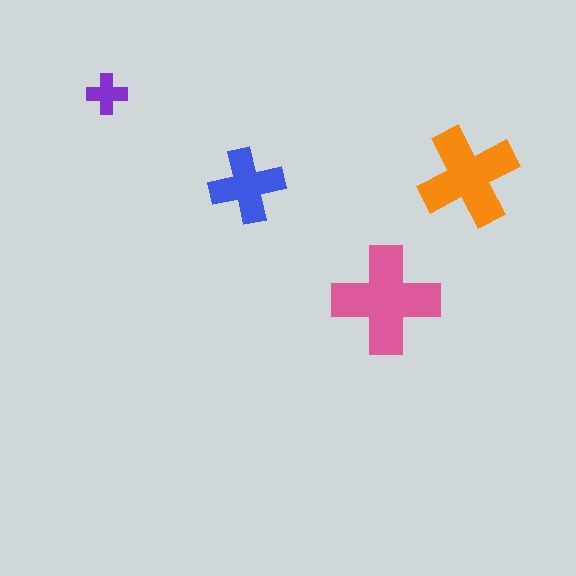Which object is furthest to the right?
The orange cross is rightmost.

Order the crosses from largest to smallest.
the pink one, the orange one, the blue one, the purple one.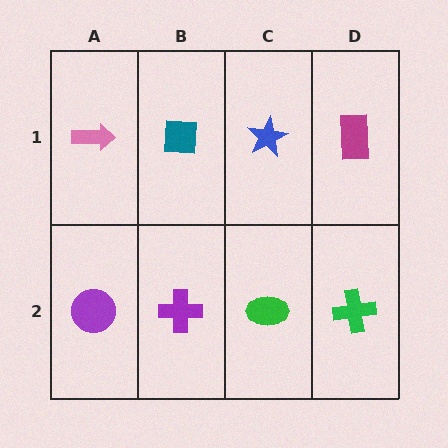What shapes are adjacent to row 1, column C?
A green ellipse (row 2, column C), a teal square (row 1, column B), a magenta rectangle (row 1, column D).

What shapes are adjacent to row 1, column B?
A purple cross (row 2, column B), a pink arrow (row 1, column A), a blue star (row 1, column C).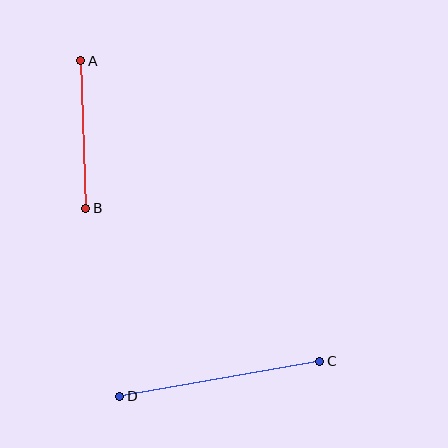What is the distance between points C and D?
The distance is approximately 203 pixels.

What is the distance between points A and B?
The distance is approximately 148 pixels.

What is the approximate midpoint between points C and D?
The midpoint is at approximately (220, 379) pixels.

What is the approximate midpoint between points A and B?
The midpoint is at approximately (83, 135) pixels.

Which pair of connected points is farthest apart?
Points C and D are farthest apart.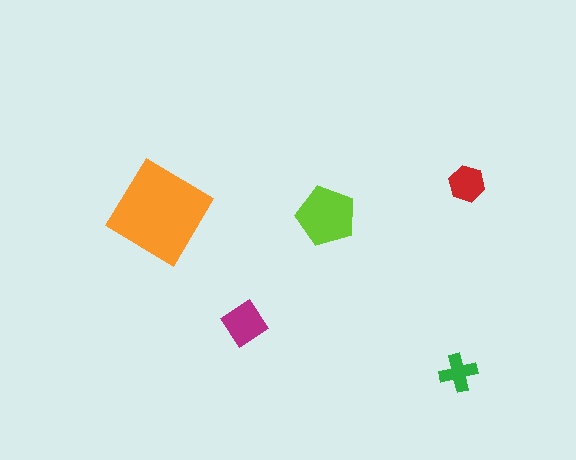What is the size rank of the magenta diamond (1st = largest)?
3rd.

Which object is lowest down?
The green cross is bottommost.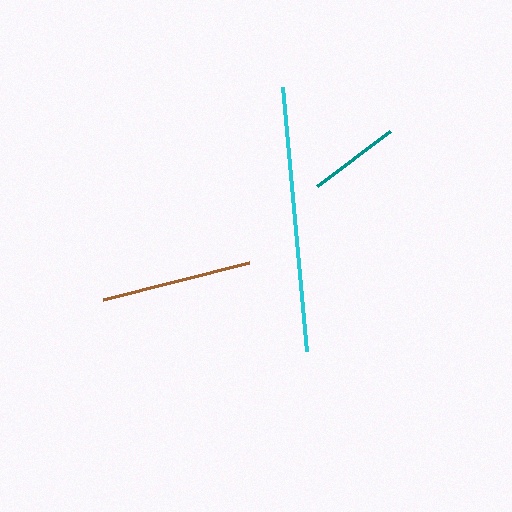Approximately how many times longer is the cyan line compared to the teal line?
The cyan line is approximately 2.9 times the length of the teal line.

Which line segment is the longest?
The cyan line is the longest at approximately 265 pixels.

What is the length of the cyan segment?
The cyan segment is approximately 265 pixels long.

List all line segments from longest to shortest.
From longest to shortest: cyan, brown, teal.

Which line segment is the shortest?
The teal line is the shortest at approximately 91 pixels.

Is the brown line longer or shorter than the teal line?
The brown line is longer than the teal line.